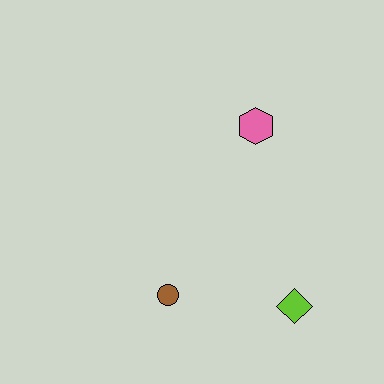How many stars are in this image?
There are no stars.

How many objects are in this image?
There are 3 objects.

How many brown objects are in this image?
There is 1 brown object.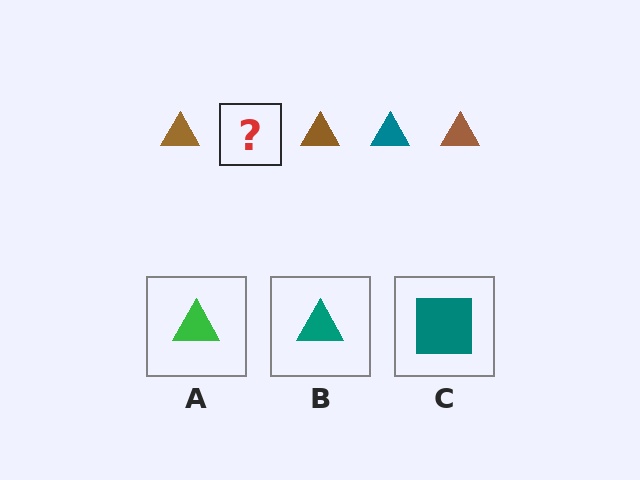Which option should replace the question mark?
Option B.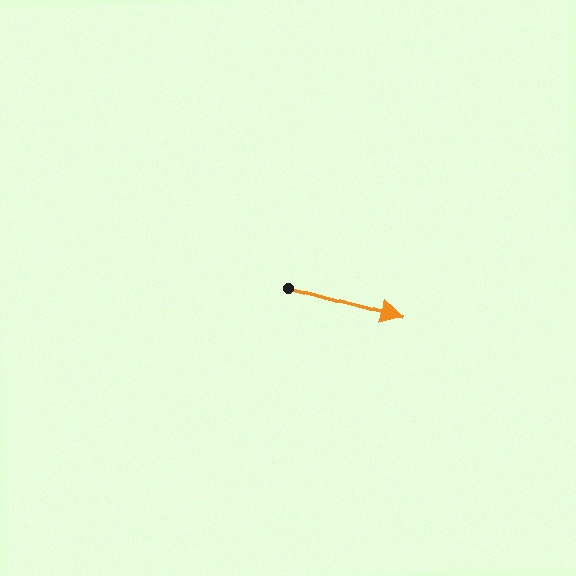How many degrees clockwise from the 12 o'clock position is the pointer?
Approximately 106 degrees.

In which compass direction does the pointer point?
East.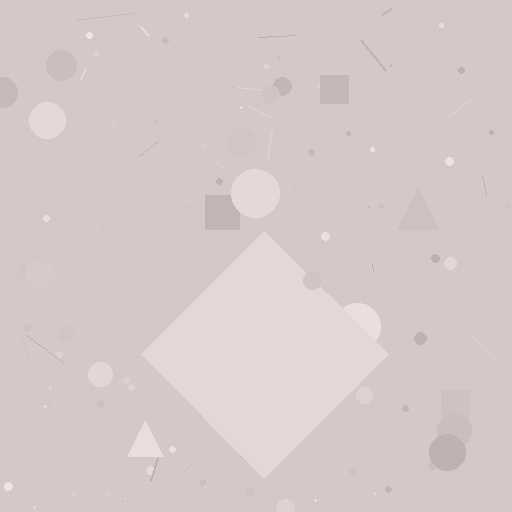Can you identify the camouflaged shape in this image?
The camouflaged shape is a diamond.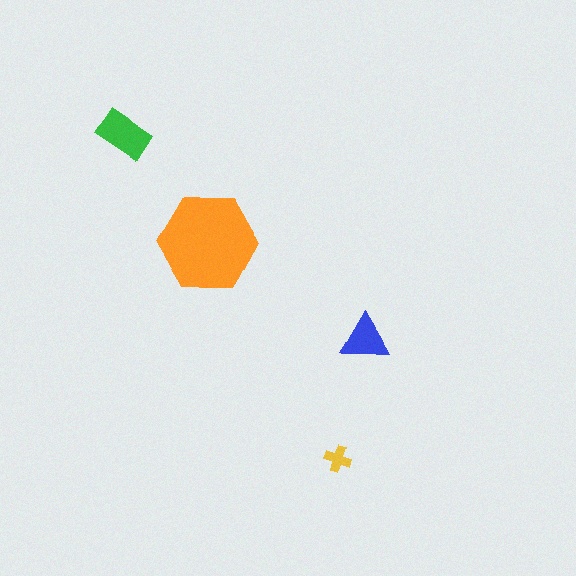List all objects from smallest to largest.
The yellow cross, the blue triangle, the green rectangle, the orange hexagon.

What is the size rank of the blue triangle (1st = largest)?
3rd.